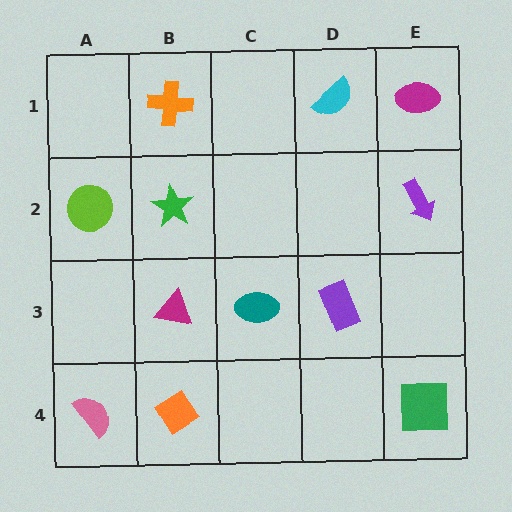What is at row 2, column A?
A lime circle.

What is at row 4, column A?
A pink semicircle.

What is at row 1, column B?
An orange cross.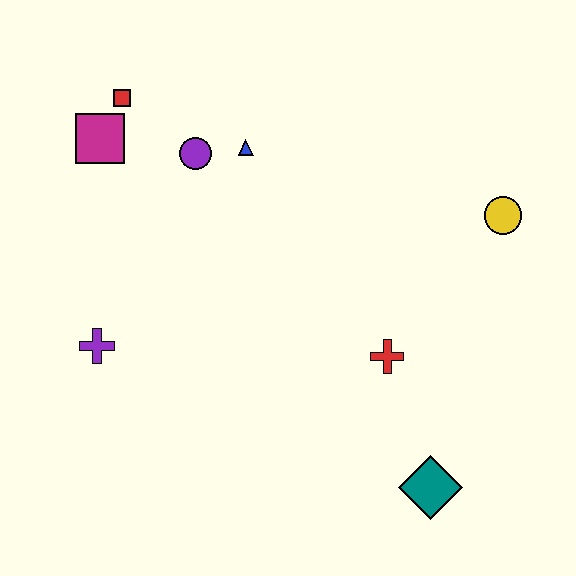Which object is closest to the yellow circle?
The red cross is closest to the yellow circle.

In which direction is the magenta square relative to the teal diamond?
The magenta square is above the teal diamond.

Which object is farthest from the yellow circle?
The purple cross is farthest from the yellow circle.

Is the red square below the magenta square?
No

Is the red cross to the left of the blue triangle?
No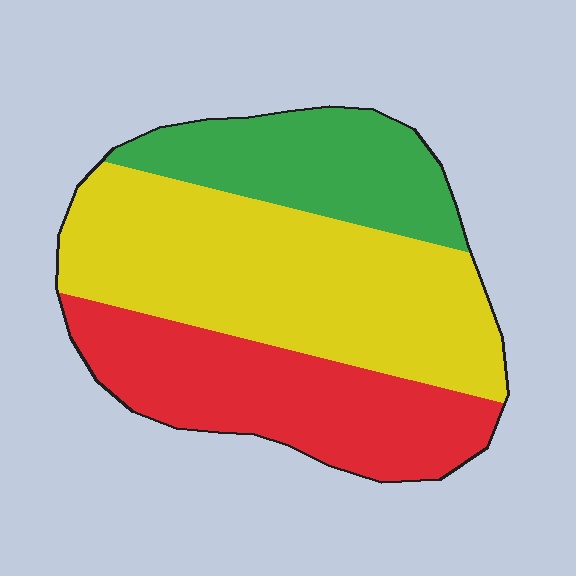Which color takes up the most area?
Yellow, at roughly 45%.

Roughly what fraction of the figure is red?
Red takes up between a sixth and a third of the figure.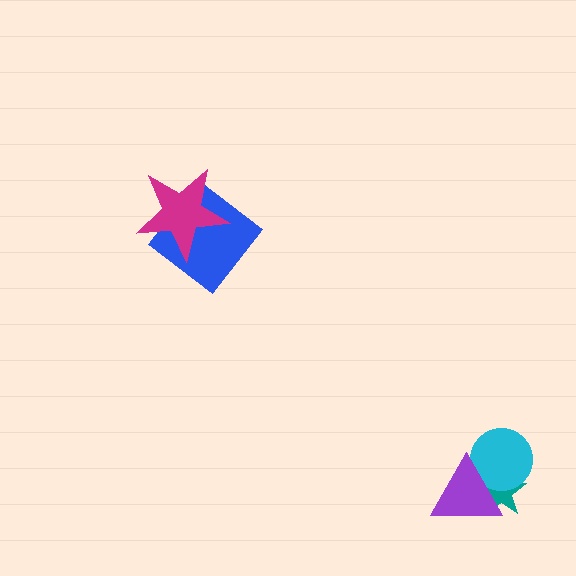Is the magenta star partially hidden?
No, no other shape covers it.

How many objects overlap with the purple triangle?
2 objects overlap with the purple triangle.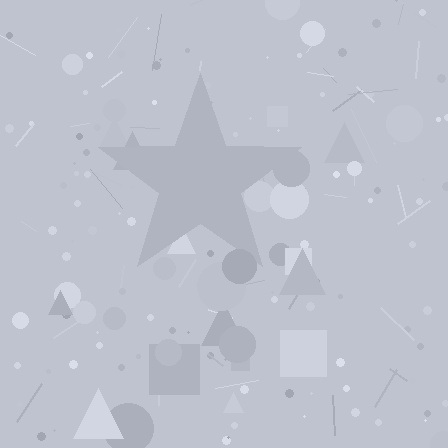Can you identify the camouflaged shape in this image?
The camouflaged shape is a star.